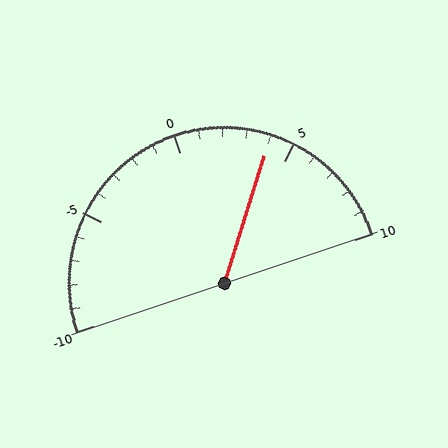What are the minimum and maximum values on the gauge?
The gauge ranges from -10 to 10.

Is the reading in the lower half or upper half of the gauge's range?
The reading is in the upper half of the range (-10 to 10).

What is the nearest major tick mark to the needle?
The nearest major tick mark is 5.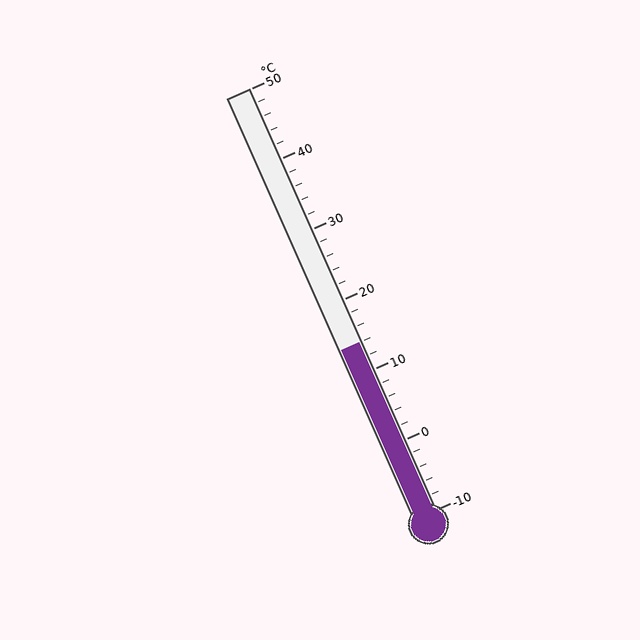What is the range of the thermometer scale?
The thermometer scale ranges from -10°C to 50°C.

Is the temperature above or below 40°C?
The temperature is below 40°C.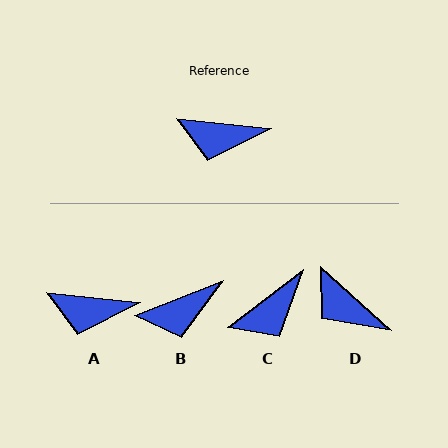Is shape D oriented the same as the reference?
No, it is off by about 36 degrees.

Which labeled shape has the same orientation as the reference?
A.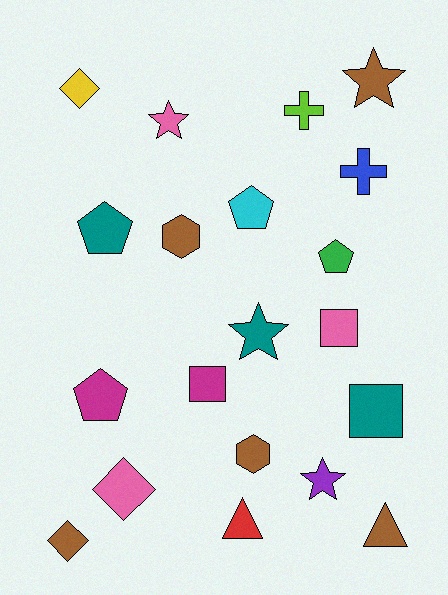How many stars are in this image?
There are 4 stars.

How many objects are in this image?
There are 20 objects.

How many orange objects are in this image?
There are no orange objects.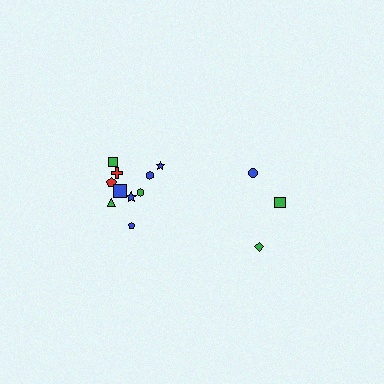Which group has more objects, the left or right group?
The left group.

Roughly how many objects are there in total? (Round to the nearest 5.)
Roughly 15 objects in total.